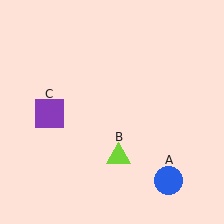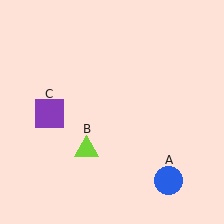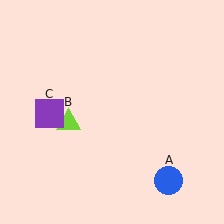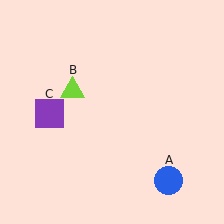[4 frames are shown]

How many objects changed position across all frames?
1 object changed position: lime triangle (object B).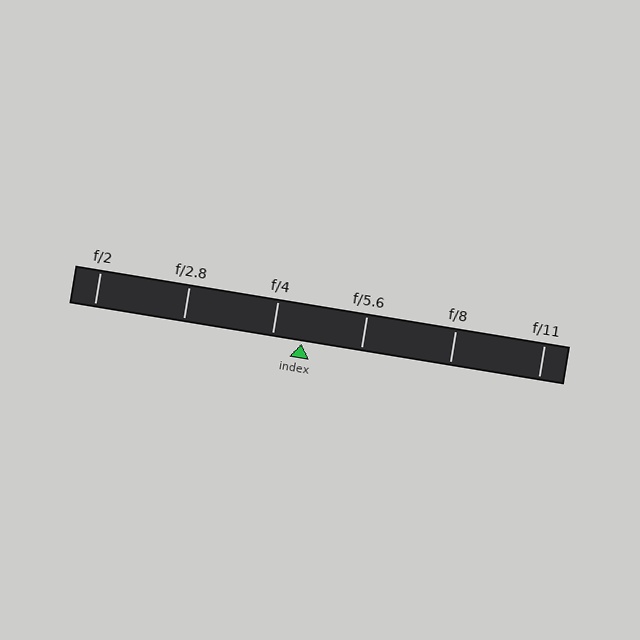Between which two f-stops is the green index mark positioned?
The index mark is between f/4 and f/5.6.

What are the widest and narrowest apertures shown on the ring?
The widest aperture shown is f/2 and the narrowest is f/11.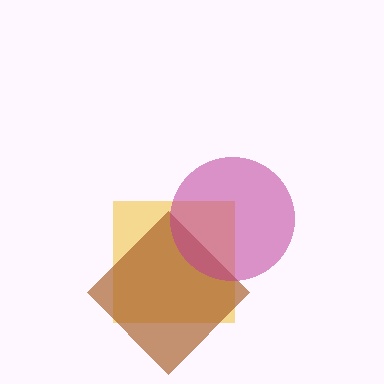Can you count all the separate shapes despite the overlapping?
Yes, there are 3 separate shapes.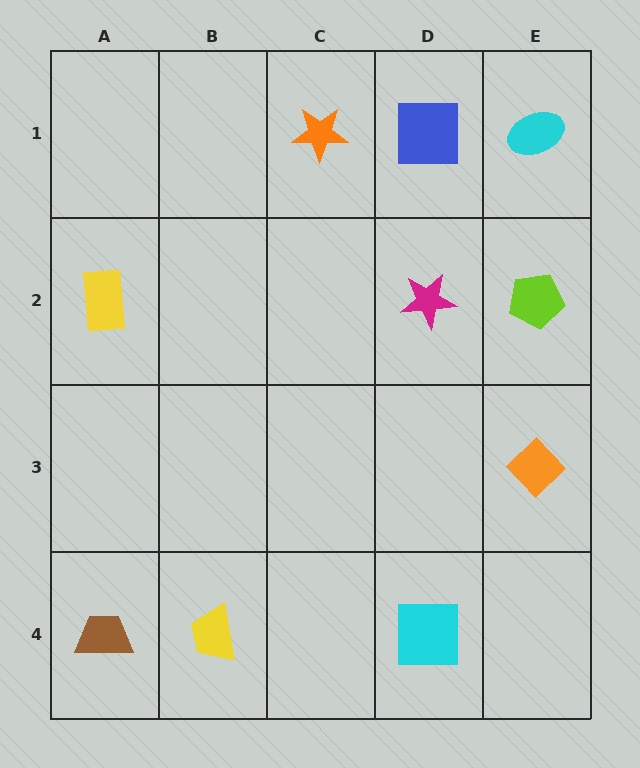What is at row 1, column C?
An orange star.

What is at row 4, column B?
A yellow trapezoid.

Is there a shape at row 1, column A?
No, that cell is empty.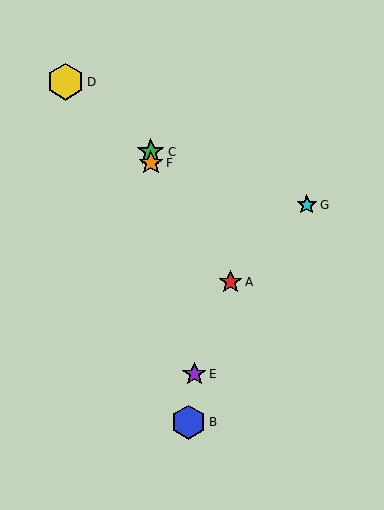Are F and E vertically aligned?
No, F is at x≈151 and E is at x≈194.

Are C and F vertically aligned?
Yes, both are at x≈151.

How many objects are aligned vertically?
2 objects (C, F) are aligned vertically.